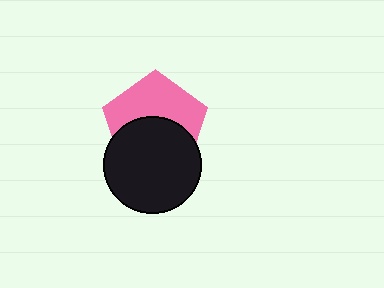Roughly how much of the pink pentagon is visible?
About half of it is visible (roughly 50%).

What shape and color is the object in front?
The object in front is a black circle.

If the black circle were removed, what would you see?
You would see the complete pink pentagon.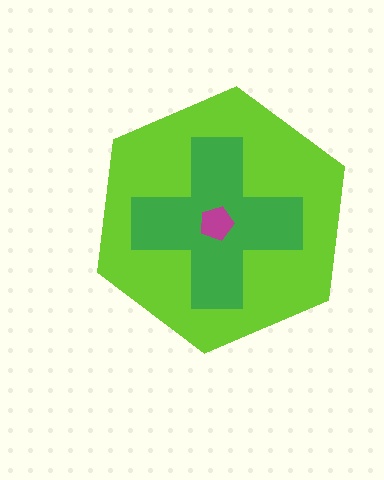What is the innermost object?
The magenta pentagon.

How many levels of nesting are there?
3.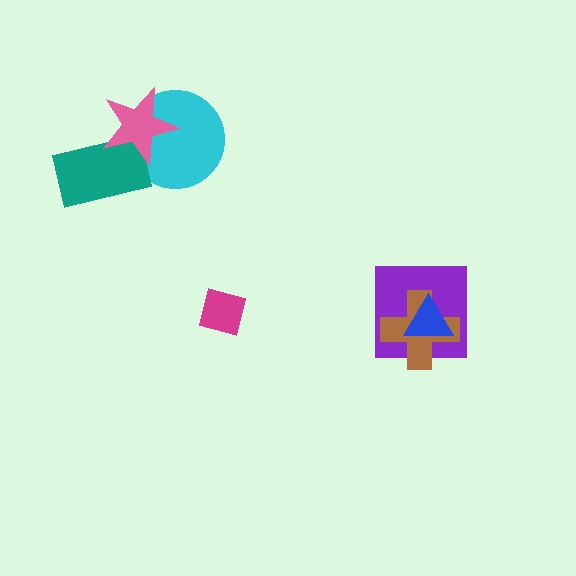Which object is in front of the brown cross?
The blue triangle is in front of the brown cross.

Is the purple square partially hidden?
Yes, it is partially covered by another shape.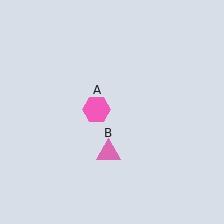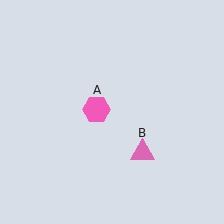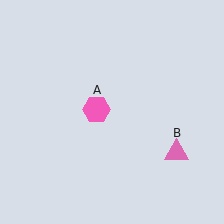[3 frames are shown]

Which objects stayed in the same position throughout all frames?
Pink hexagon (object A) remained stationary.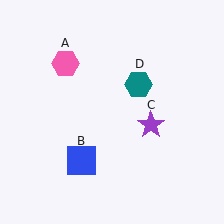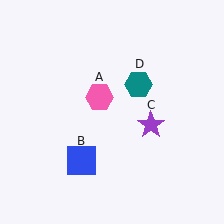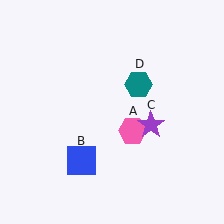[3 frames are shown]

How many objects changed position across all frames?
1 object changed position: pink hexagon (object A).